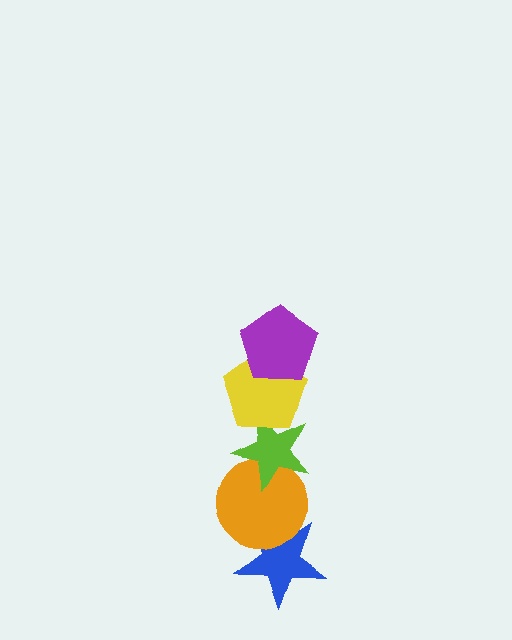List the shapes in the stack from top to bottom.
From top to bottom: the purple pentagon, the yellow pentagon, the lime star, the orange circle, the blue star.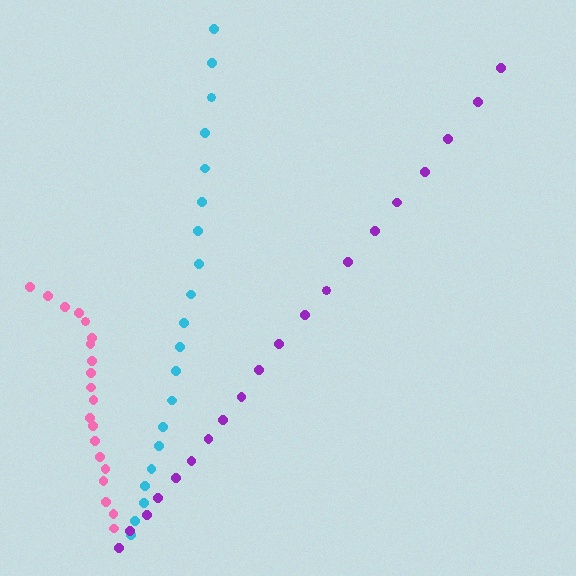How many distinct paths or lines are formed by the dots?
There are 3 distinct paths.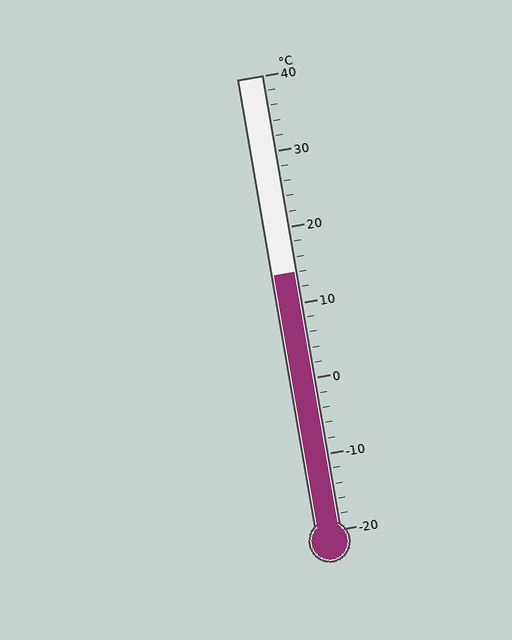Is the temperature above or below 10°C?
The temperature is above 10°C.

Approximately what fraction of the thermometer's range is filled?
The thermometer is filled to approximately 55% of its range.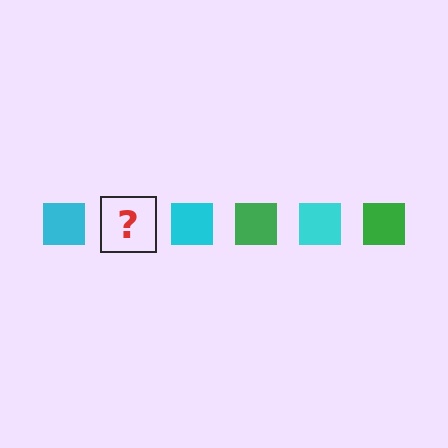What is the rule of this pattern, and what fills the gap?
The rule is that the pattern cycles through cyan, green squares. The gap should be filled with a green square.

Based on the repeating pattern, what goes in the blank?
The blank should be a green square.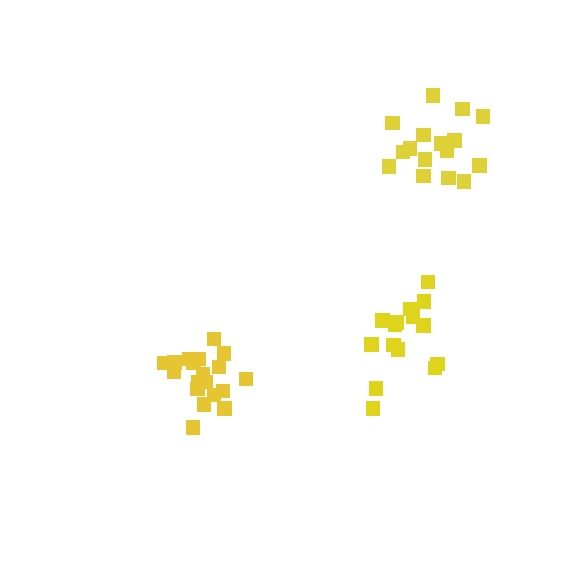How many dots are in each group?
Group 1: 16 dots, Group 2: 19 dots, Group 3: 15 dots (50 total).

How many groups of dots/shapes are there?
There are 3 groups.